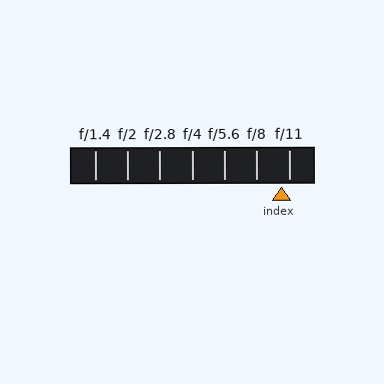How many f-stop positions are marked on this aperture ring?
There are 7 f-stop positions marked.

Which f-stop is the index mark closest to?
The index mark is closest to f/11.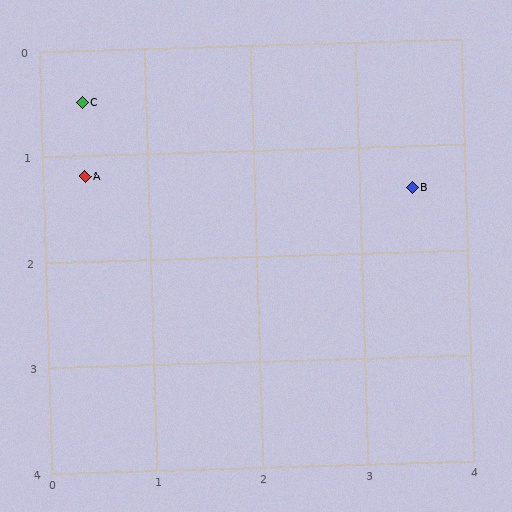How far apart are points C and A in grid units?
Points C and A are about 0.7 grid units apart.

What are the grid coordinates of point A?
Point A is at approximately (0.4, 1.2).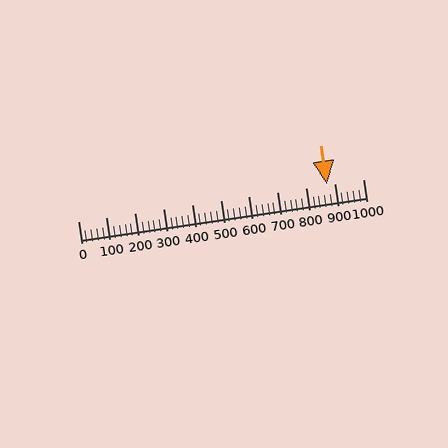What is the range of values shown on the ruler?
The ruler shows values from 0 to 1000.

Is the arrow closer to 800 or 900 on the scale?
The arrow is closer to 900.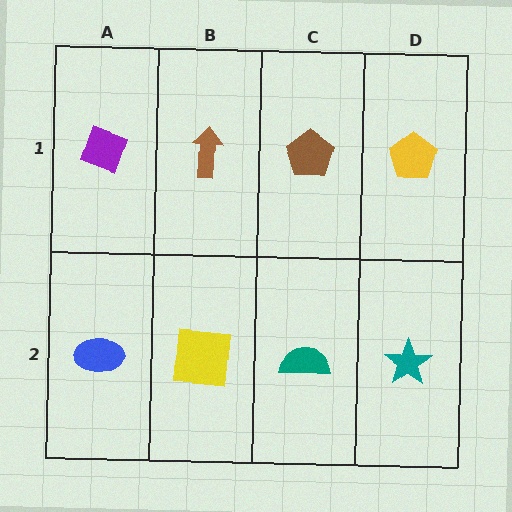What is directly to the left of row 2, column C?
A yellow square.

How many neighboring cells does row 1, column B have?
3.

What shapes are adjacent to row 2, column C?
A brown pentagon (row 1, column C), a yellow square (row 2, column B), a teal star (row 2, column D).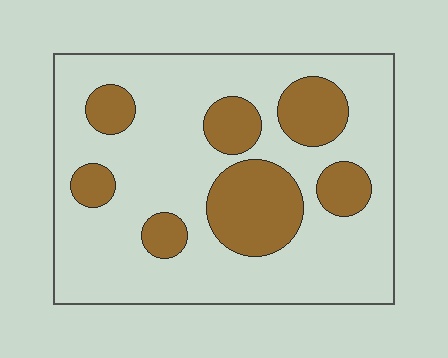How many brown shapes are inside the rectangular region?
7.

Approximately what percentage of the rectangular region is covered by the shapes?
Approximately 25%.